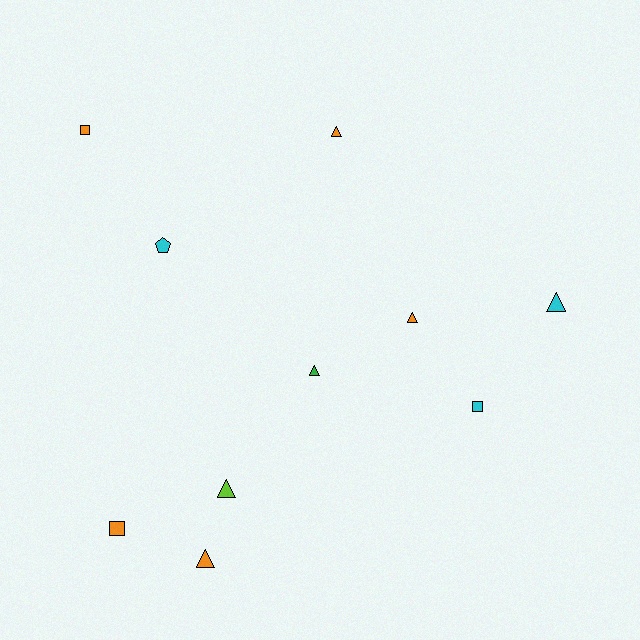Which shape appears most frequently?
Triangle, with 6 objects.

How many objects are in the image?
There are 10 objects.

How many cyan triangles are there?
There is 1 cyan triangle.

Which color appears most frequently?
Orange, with 5 objects.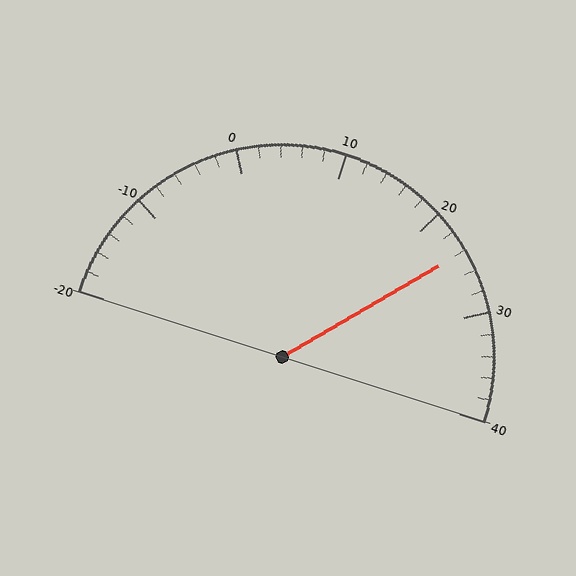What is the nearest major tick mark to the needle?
The nearest major tick mark is 20.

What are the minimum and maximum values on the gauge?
The gauge ranges from -20 to 40.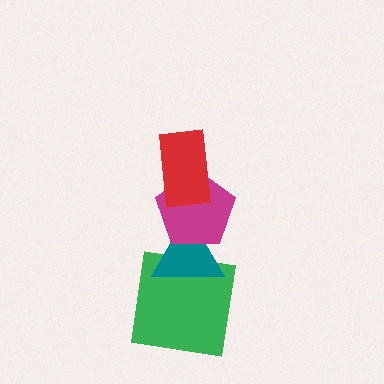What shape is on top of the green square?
The teal triangle is on top of the green square.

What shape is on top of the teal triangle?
The magenta pentagon is on top of the teal triangle.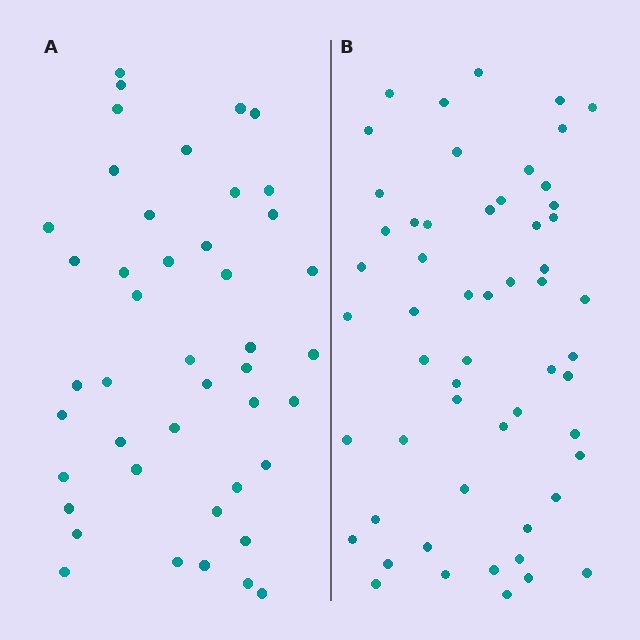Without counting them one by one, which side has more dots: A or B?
Region B (the right region) has more dots.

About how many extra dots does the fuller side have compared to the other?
Region B has roughly 12 or so more dots than region A.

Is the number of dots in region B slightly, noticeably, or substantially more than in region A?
Region B has noticeably more, but not dramatically so. The ratio is roughly 1.3 to 1.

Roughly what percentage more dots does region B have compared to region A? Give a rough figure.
About 25% more.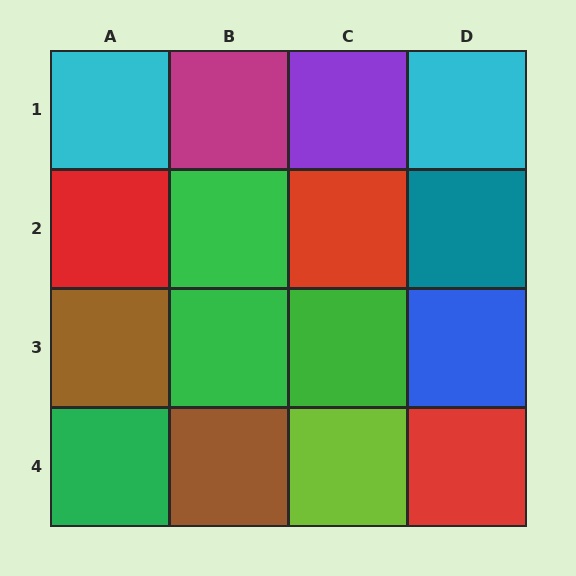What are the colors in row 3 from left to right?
Brown, green, green, blue.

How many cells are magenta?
1 cell is magenta.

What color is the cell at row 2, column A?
Red.